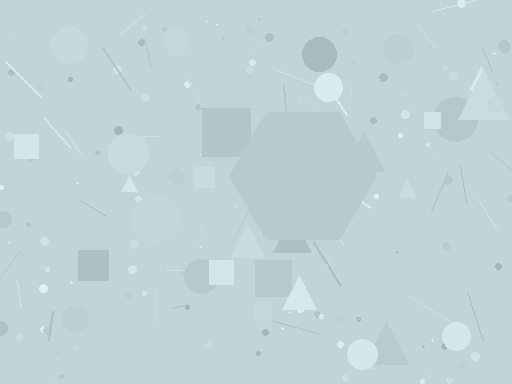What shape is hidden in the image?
A hexagon is hidden in the image.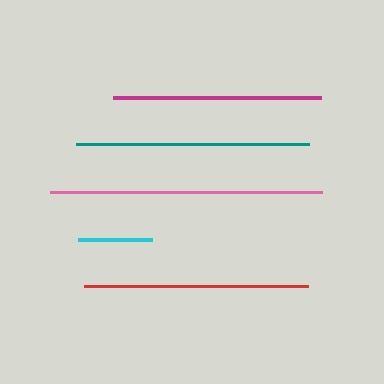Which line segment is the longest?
The pink line is the longest at approximately 273 pixels.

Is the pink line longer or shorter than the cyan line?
The pink line is longer than the cyan line.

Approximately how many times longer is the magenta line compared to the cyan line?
The magenta line is approximately 2.8 times the length of the cyan line.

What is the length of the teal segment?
The teal segment is approximately 233 pixels long.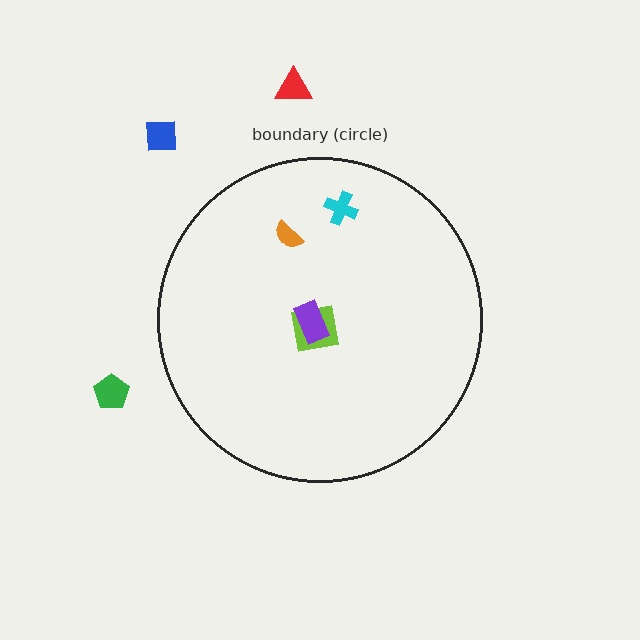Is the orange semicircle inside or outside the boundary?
Inside.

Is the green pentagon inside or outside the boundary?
Outside.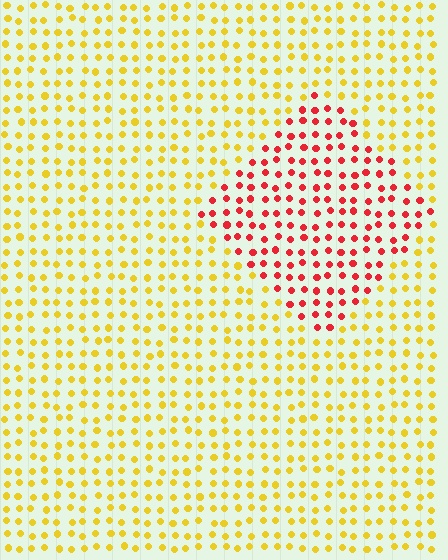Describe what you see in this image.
The image is filled with small yellow elements in a uniform arrangement. A diamond-shaped region is visible where the elements are tinted to a slightly different hue, forming a subtle color boundary.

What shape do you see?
I see a diamond.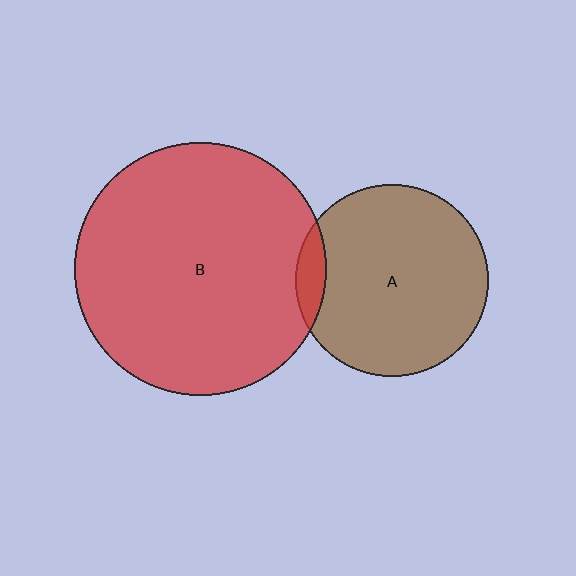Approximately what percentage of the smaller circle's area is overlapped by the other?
Approximately 10%.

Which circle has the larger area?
Circle B (red).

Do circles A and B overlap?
Yes.